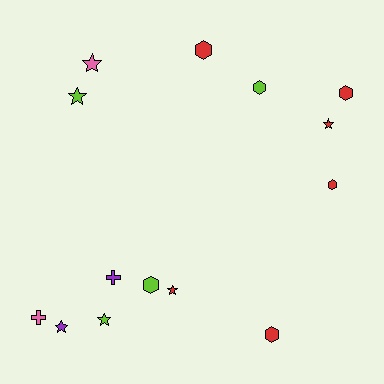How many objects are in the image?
There are 14 objects.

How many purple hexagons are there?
There are no purple hexagons.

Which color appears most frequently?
Red, with 6 objects.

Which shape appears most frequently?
Hexagon, with 6 objects.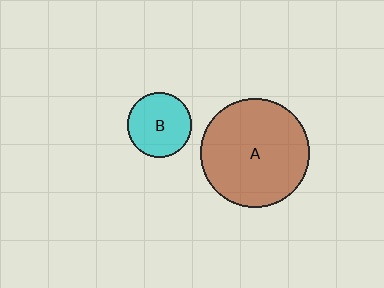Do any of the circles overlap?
No, none of the circles overlap.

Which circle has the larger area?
Circle A (brown).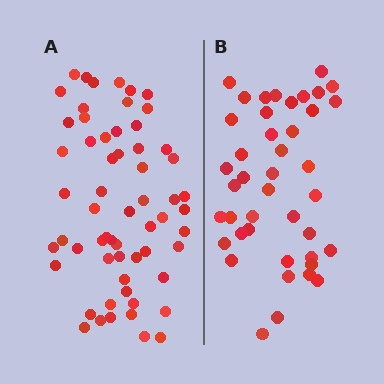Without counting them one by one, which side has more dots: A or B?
Region A (the left region) has more dots.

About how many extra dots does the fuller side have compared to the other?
Region A has approximately 20 more dots than region B.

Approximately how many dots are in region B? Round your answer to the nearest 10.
About 40 dots. (The exact count is 42, which rounds to 40.)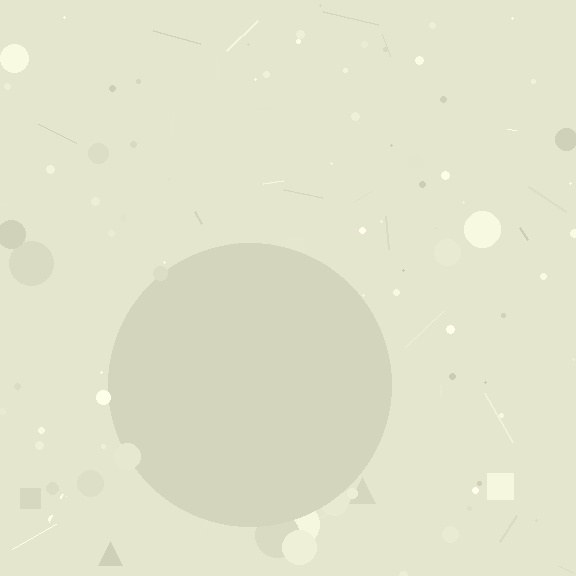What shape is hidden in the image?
A circle is hidden in the image.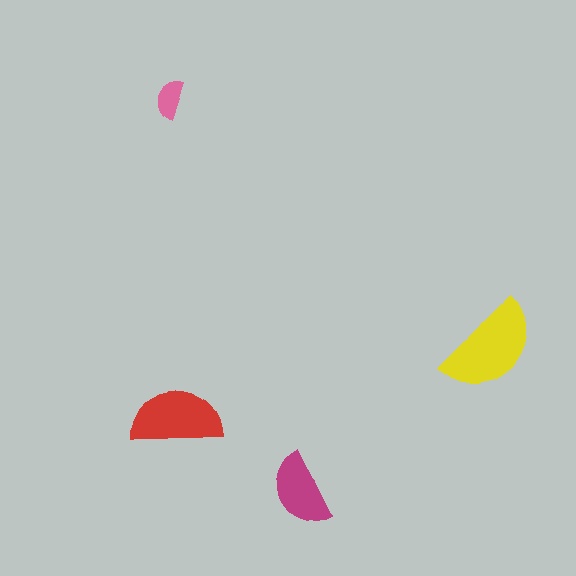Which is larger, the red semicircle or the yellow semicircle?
The yellow one.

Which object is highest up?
The pink semicircle is topmost.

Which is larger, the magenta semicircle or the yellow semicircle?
The yellow one.